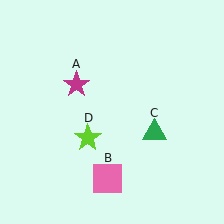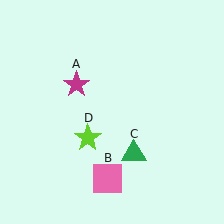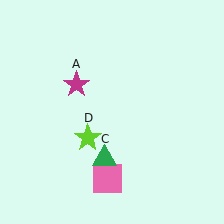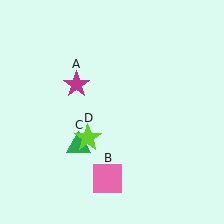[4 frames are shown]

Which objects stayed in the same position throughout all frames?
Magenta star (object A) and pink square (object B) and lime star (object D) remained stationary.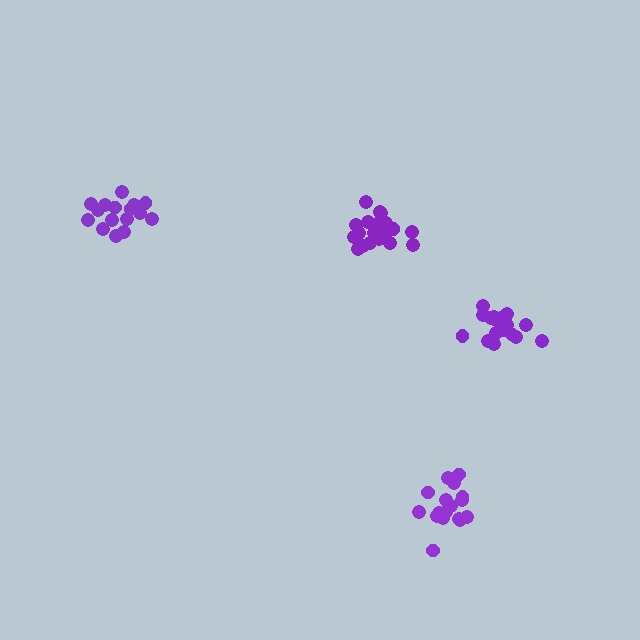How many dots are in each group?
Group 1: 20 dots, Group 2: 19 dots, Group 3: 19 dots, Group 4: 16 dots (74 total).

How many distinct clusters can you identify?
There are 4 distinct clusters.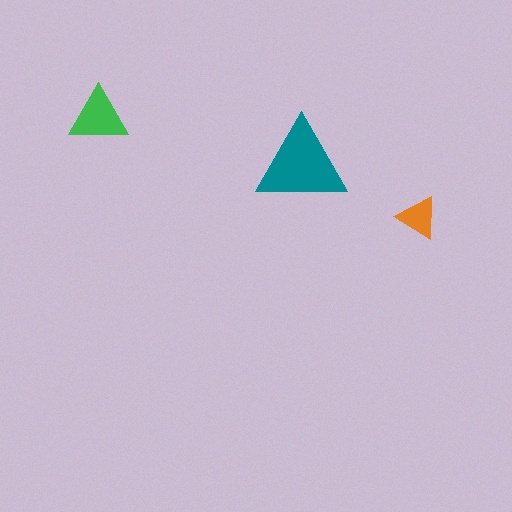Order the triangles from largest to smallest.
the teal one, the green one, the orange one.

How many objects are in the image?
There are 3 objects in the image.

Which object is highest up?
The green triangle is topmost.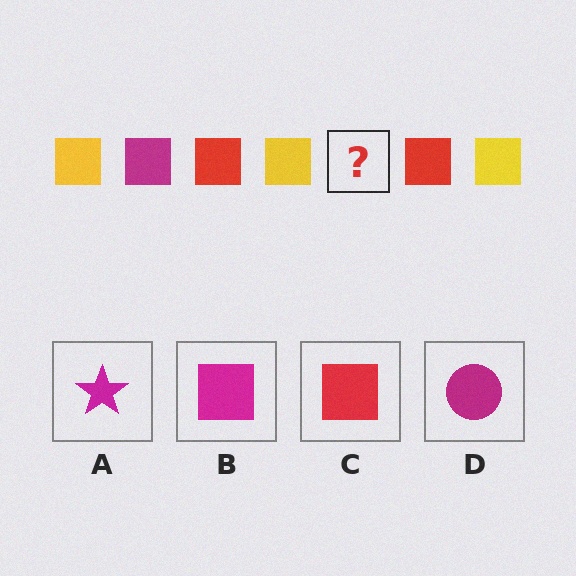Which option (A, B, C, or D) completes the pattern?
B.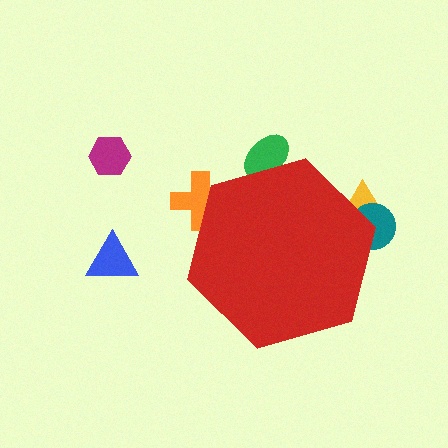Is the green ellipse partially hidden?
Yes, the green ellipse is partially hidden behind the red hexagon.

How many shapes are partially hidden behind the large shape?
4 shapes are partially hidden.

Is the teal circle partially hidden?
Yes, the teal circle is partially hidden behind the red hexagon.